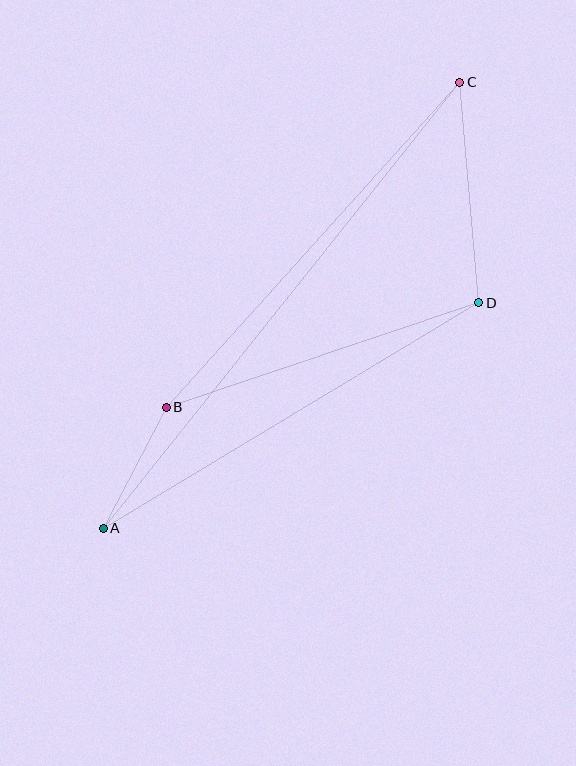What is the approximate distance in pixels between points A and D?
The distance between A and D is approximately 438 pixels.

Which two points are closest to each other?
Points A and B are closest to each other.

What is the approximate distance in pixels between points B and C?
The distance between B and C is approximately 438 pixels.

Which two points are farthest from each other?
Points A and C are farthest from each other.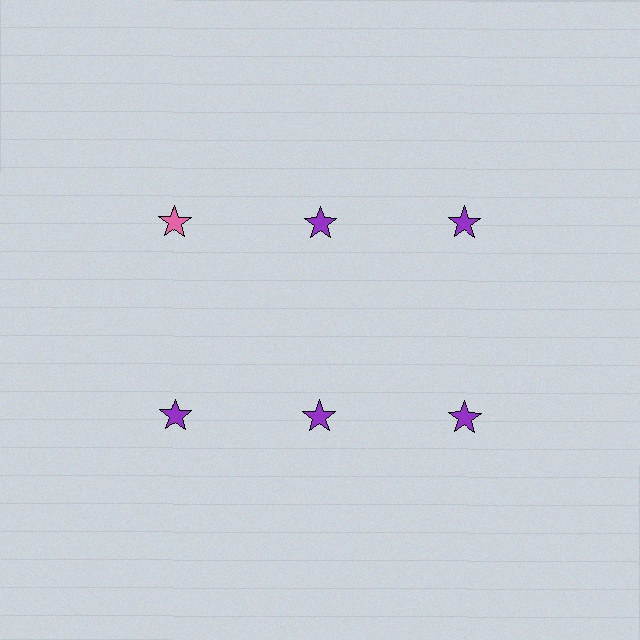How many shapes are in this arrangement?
There are 6 shapes arranged in a grid pattern.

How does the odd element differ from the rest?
It has a different color: pink instead of purple.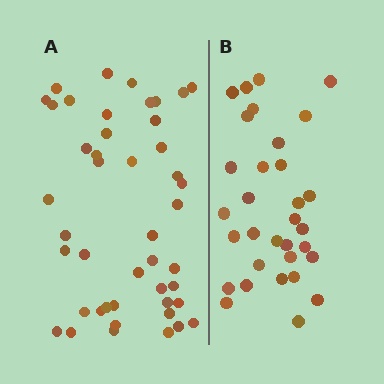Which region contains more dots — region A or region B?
Region A (the left region) has more dots.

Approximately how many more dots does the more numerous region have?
Region A has approximately 15 more dots than region B.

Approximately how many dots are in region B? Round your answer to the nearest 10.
About 30 dots. (The exact count is 32, which rounds to 30.)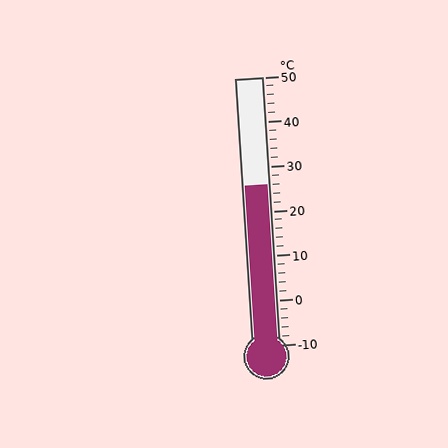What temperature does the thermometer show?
The thermometer shows approximately 26°C.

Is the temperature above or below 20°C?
The temperature is above 20°C.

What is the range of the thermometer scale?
The thermometer scale ranges from -10°C to 50°C.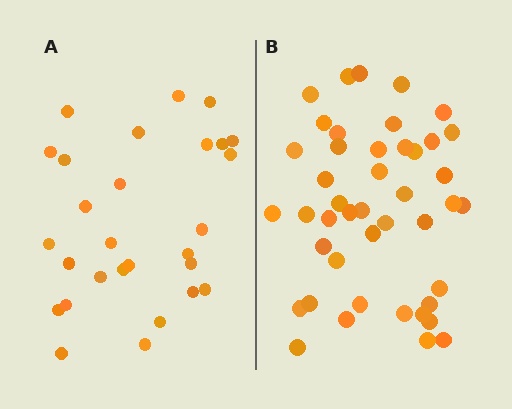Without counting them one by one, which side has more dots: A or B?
Region B (the right region) has more dots.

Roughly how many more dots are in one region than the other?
Region B has approximately 15 more dots than region A.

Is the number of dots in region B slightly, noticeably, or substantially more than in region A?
Region B has substantially more. The ratio is roughly 1.6 to 1.